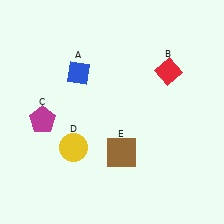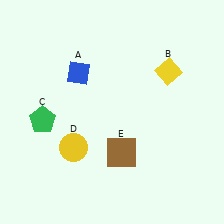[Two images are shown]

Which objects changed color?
B changed from red to yellow. C changed from magenta to green.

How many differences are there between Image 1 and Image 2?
There are 2 differences between the two images.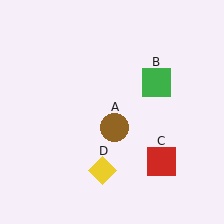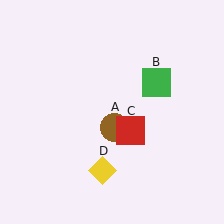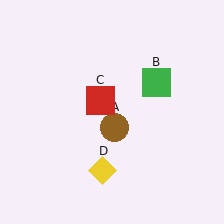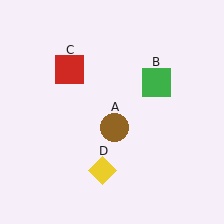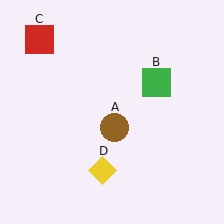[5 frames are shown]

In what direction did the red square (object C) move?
The red square (object C) moved up and to the left.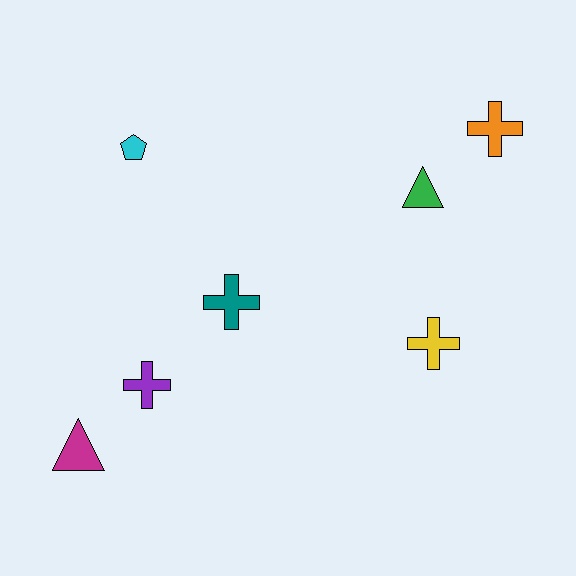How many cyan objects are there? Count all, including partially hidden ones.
There is 1 cyan object.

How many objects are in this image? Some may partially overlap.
There are 7 objects.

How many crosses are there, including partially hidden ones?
There are 4 crosses.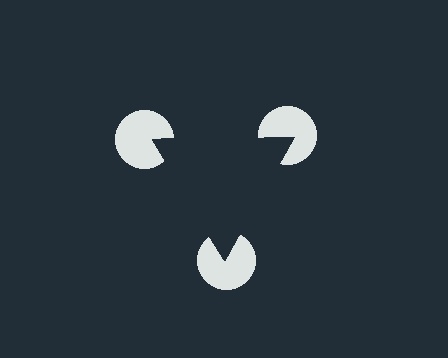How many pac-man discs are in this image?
There are 3 — one at each vertex of the illusory triangle.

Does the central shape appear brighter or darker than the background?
It typically appears slightly darker than the background, even though no actual brightness change is drawn.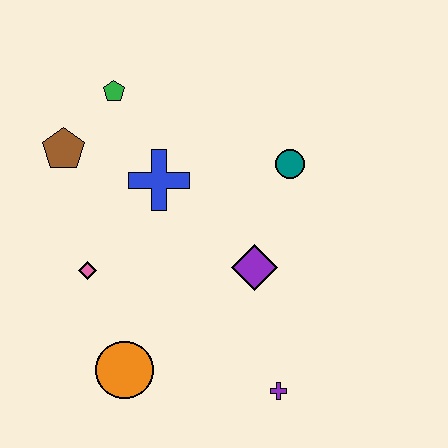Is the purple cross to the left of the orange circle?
No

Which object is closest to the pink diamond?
The orange circle is closest to the pink diamond.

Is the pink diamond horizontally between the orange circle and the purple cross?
No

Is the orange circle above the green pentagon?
No